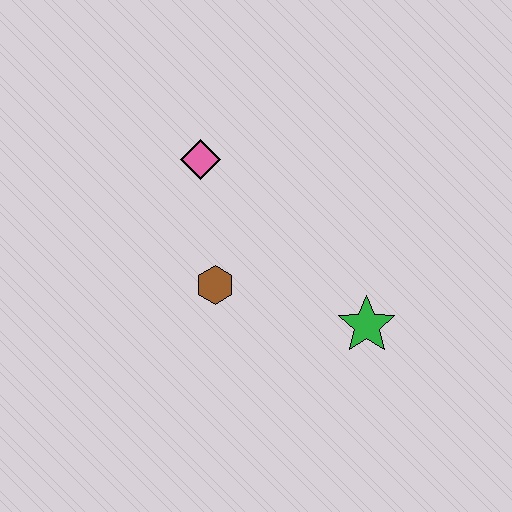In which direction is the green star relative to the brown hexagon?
The green star is to the right of the brown hexagon.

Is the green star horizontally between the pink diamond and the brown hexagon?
No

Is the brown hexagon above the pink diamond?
No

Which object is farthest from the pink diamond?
The green star is farthest from the pink diamond.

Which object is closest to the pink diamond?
The brown hexagon is closest to the pink diamond.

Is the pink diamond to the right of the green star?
No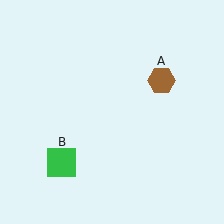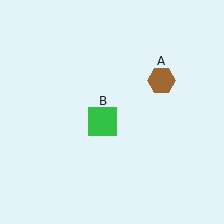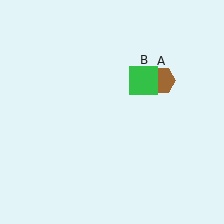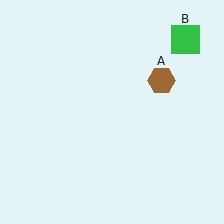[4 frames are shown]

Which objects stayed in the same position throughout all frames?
Brown hexagon (object A) remained stationary.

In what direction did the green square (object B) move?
The green square (object B) moved up and to the right.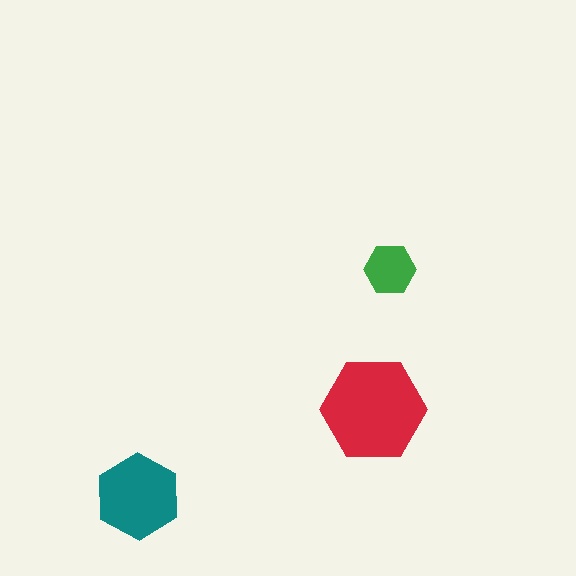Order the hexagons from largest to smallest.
the red one, the teal one, the green one.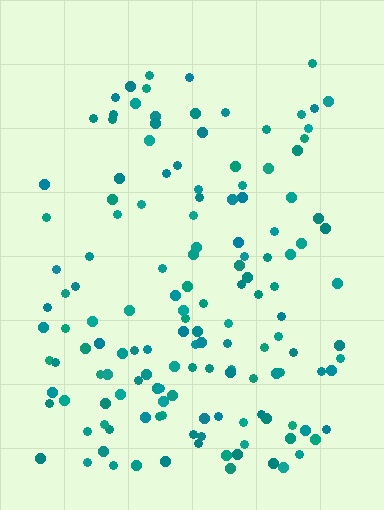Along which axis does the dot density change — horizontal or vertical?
Vertical.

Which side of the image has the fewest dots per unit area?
The top.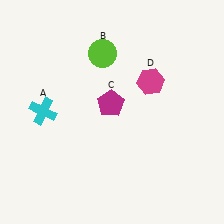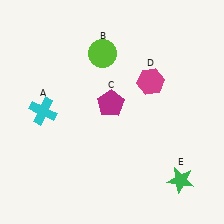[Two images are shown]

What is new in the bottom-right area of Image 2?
A green star (E) was added in the bottom-right area of Image 2.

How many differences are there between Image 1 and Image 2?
There is 1 difference between the two images.